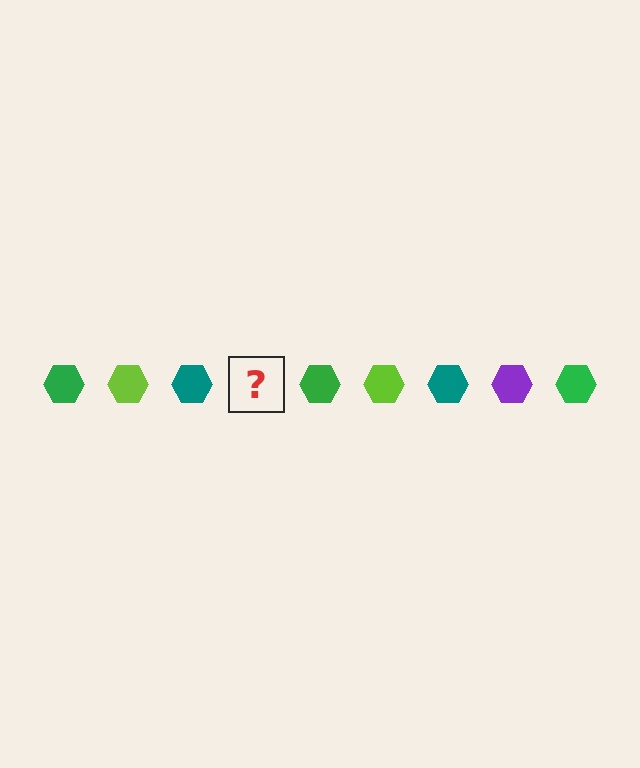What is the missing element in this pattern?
The missing element is a purple hexagon.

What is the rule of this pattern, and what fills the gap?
The rule is that the pattern cycles through green, lime, teal, purple hexagons. The gap should be filled with a purple hexagon.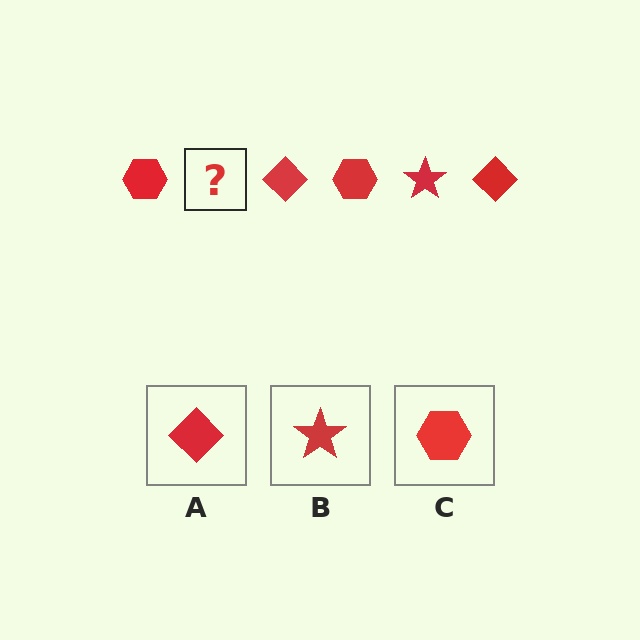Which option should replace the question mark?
Option B.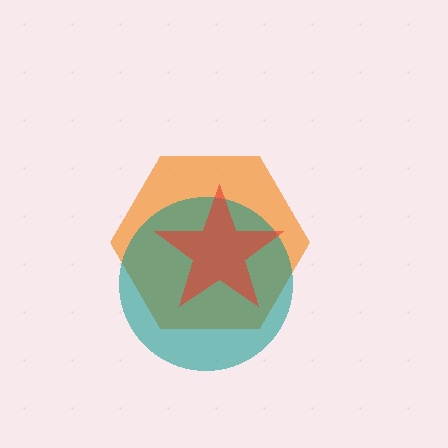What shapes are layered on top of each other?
The layered shapes are: an orange hexagon, a teal circle, a red star.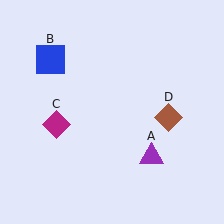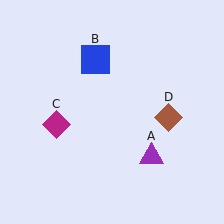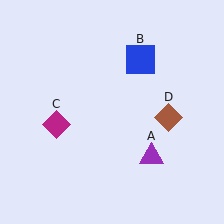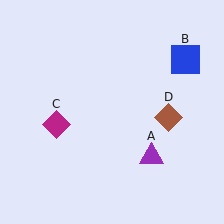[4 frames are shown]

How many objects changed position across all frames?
1 object changed position: blue square (object B).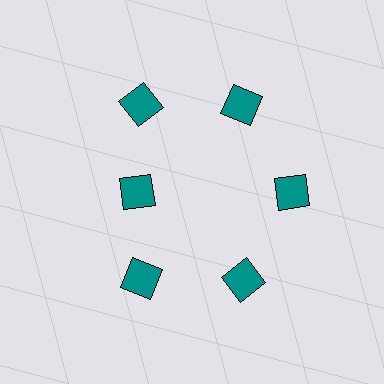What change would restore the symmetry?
The symmetry would be restored by moving it outward, back onto the ring so that all 6 diamonds sit at equal angles and equal distance from the center.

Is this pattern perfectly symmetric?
No. The 6 teal diamonds are arranged in a ring, but one element near the 9 o'clock position is pulled inward toward the center, breaking the 6-fold rotational symmetry.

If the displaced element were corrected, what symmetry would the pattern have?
It would have 6-fold rotational symmetry — the pattern would map onto itself every 60 degrees.